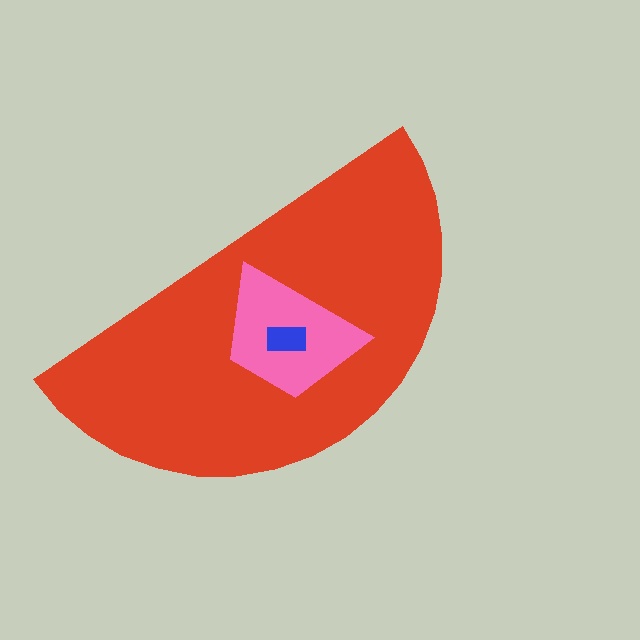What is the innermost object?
The blue rectangle.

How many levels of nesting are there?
3.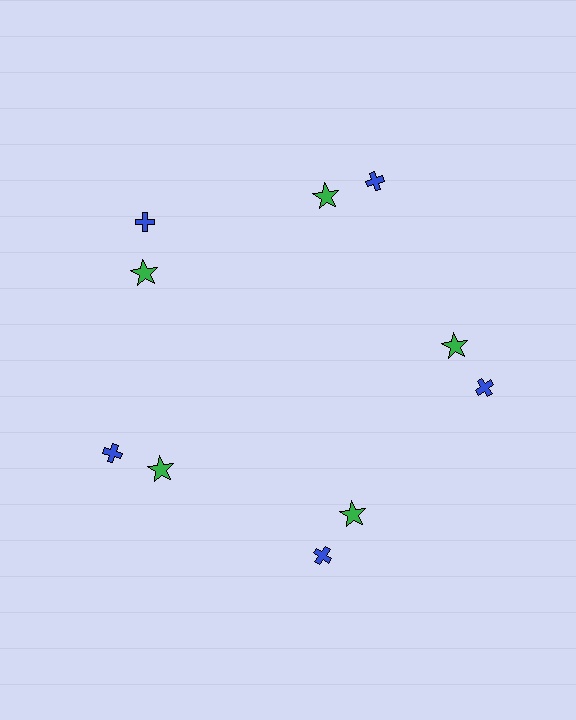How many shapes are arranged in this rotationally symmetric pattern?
There are 10 shapes, arranged in 5 groups of 2.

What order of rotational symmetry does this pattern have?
This pattern has 5-fold rotational symmetry.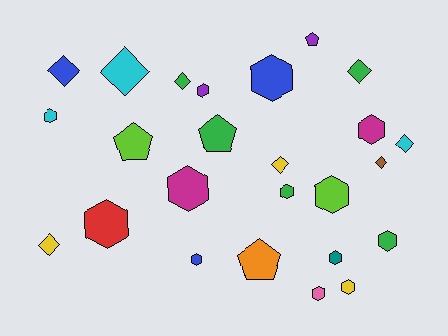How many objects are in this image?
There are 25 objects.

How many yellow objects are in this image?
There are 3 yellow objects.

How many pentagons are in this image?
There are 4 pentagons.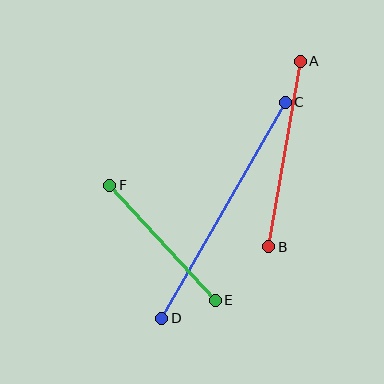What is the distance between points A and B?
The distance is approximately 188 pixels.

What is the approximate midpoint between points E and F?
The midpoint is at approximately (163, 243) pixels.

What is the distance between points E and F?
The distance is approximately 156 pixels.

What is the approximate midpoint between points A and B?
The midpoint is at approximately (285, 154) pixels.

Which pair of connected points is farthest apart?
Points C and D are farthest apart.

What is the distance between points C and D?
The distance is approximately 249 pixels.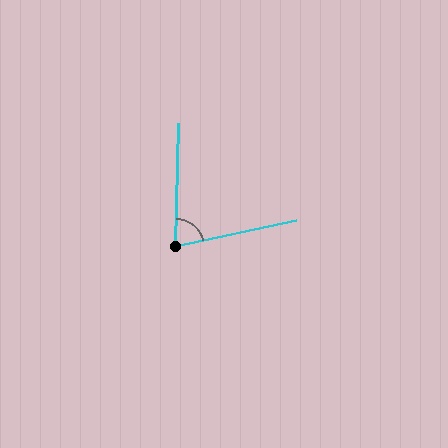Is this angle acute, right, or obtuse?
It is acute.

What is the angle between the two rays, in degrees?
Approximately 76 degrees.